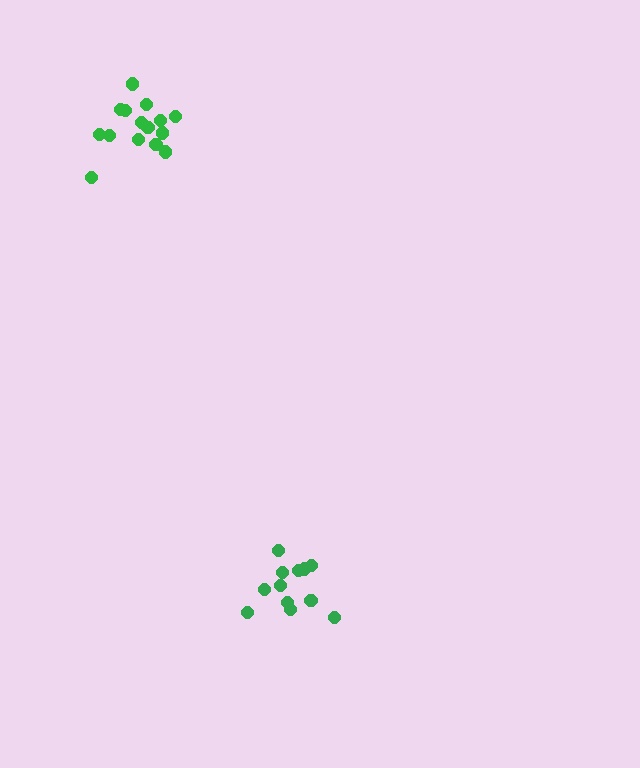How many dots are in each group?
Group 1: 12 dots, Group 2: 15 dots (27 total).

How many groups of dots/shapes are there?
There are 2 groups.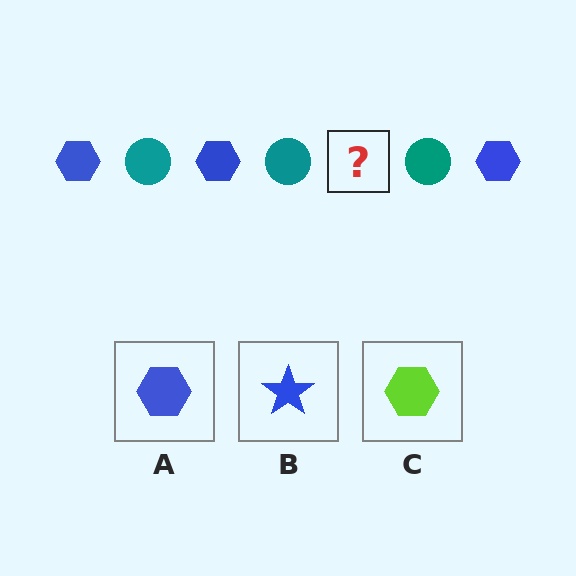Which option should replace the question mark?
Option A.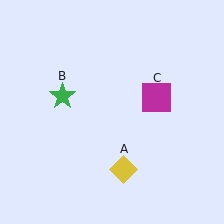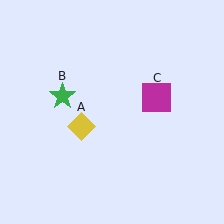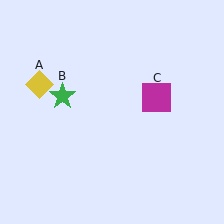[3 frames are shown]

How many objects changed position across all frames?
1 object changed position: yellow diamond (object A).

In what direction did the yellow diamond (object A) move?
The yellow diamond (object A) moved up and to the left.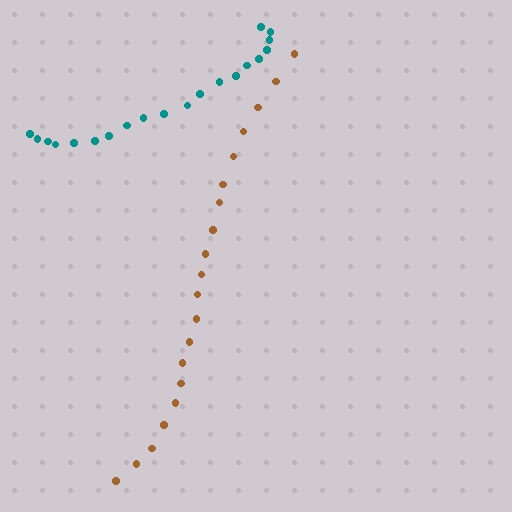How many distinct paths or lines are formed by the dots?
There are 2 distinct paths.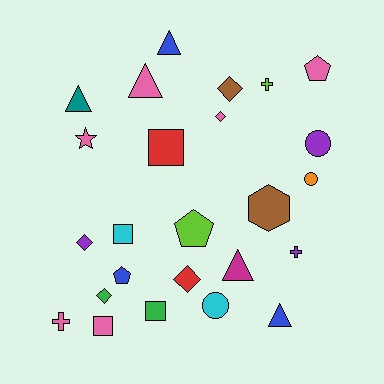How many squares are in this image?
There are 4 squares.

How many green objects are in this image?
There are 2 green objects.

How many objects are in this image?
There are 25 objects.